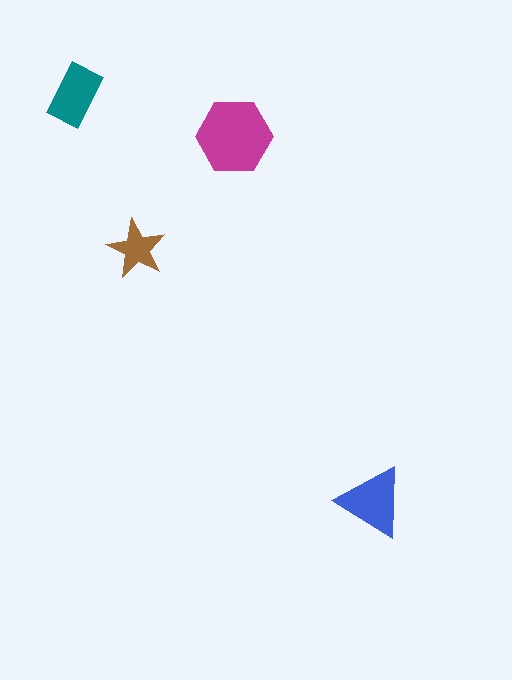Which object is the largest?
The magenta hexagon.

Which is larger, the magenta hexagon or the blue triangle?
The magenta hexagon.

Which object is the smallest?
The brown star.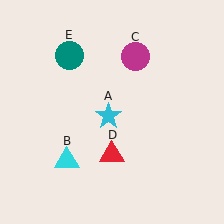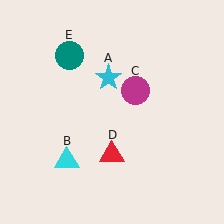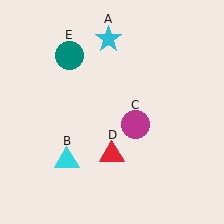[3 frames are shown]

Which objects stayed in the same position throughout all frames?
Cyan triangle (object B) and red triangle (object D) and teal circle (object E) remained stationary.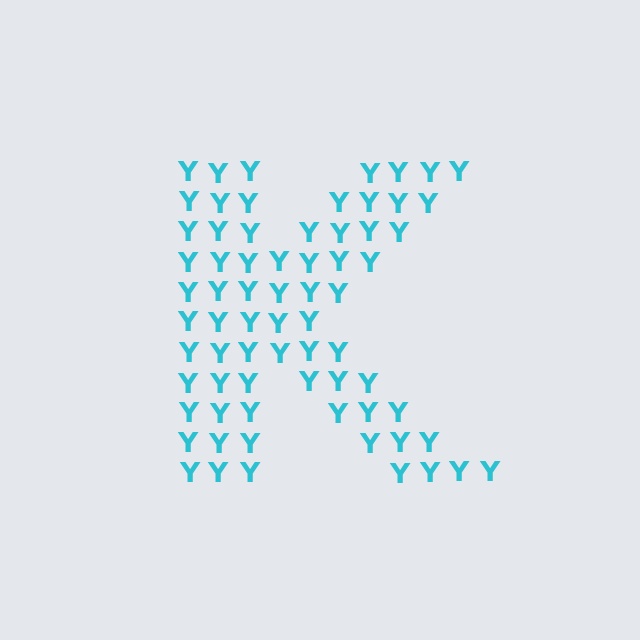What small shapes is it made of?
It is made of small letter Y's.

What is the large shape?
The large shape is the letter K.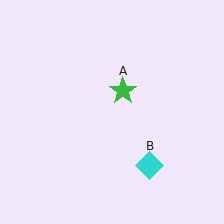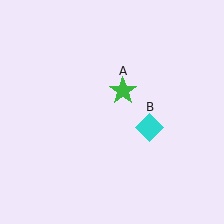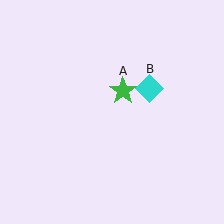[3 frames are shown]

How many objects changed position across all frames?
1 object changed position: cyan diamond (object B).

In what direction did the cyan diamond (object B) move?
The cyan diamond (object B) moved up.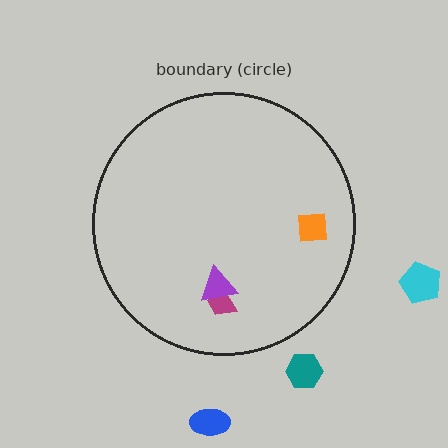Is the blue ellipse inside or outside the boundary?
Outside.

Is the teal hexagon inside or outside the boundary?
Outside.